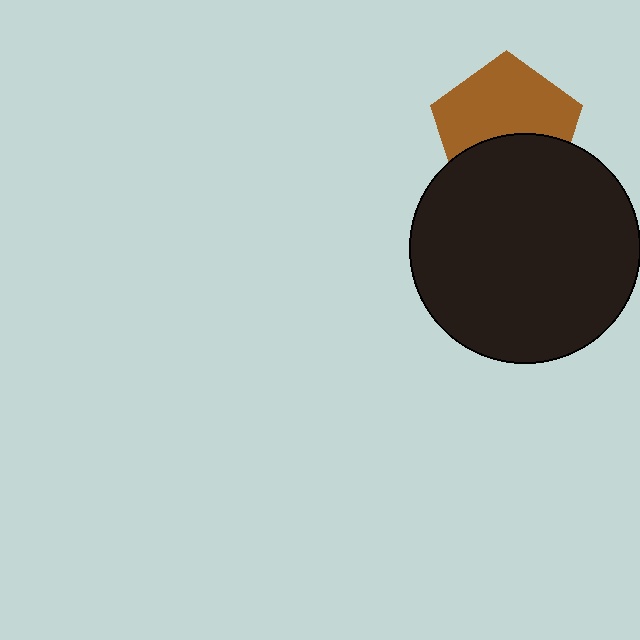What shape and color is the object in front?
The object in front is a black circle.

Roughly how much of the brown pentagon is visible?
About half of it is visible (roughly 60%).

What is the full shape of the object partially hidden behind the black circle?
The partially hidden object is a brown pentagon.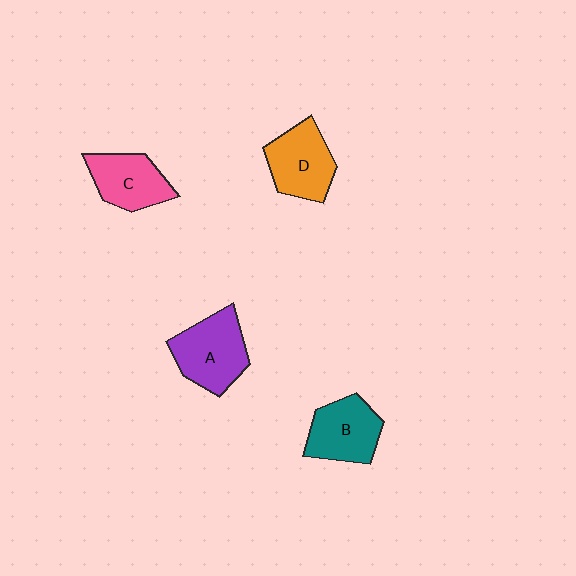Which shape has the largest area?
Shape A (purple).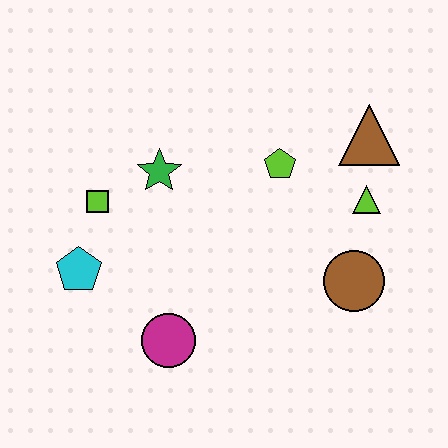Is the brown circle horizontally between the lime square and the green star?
No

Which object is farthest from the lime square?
The brown triangle is farthest from the lime square.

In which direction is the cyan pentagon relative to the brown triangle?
The cyan pentagon is to the left of the brown triangle.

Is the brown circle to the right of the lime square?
Yes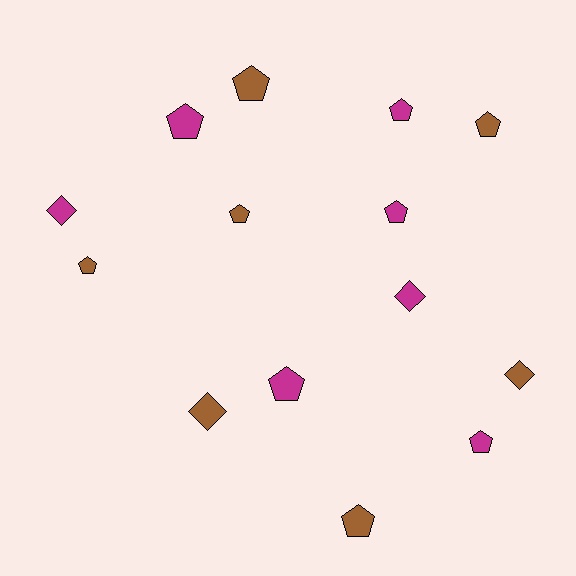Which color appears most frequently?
Magenta, with 7 objects.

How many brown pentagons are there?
There are 5 brown pentagons.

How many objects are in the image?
There are 14 objects.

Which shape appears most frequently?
Pentagon, with 10 objects.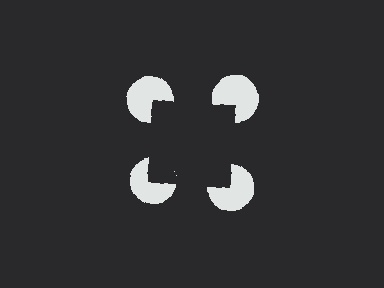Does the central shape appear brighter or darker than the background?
It typically appears slightly darker than the background, even though no actual brightness change is drawn.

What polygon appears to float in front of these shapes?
An illusory square — its edges are inferred from the aligned wedge cuts in the pac-man discs, not physically drawn.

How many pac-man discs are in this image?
There are 4 — one at each vertex of the illusory square.